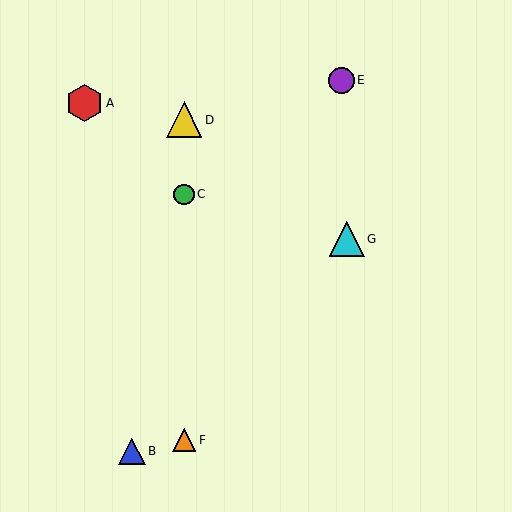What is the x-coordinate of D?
Object D is at x≈184.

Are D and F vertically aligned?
Yes, both are at x≈184.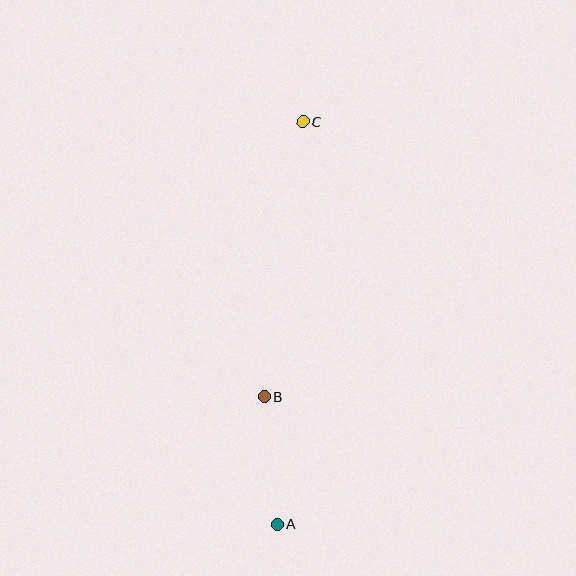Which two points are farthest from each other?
Points A and C are farthest from each other.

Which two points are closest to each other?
Points A and B are closest to each other.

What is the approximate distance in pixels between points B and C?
The distance between B and C is approximately 278 pixels.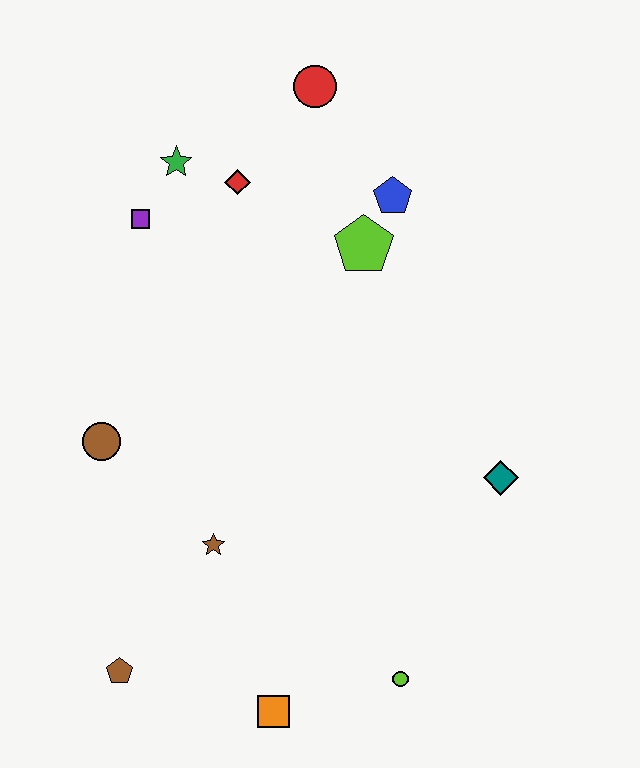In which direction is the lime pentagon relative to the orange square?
The lime pentagon is above the orange square.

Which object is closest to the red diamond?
The green star is closest to the red diamond.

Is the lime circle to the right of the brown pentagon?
Yes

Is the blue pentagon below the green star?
Yes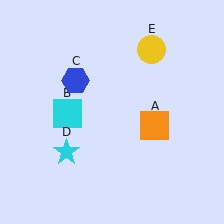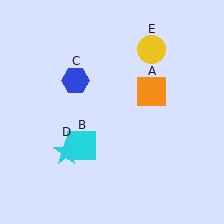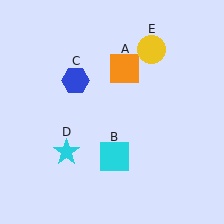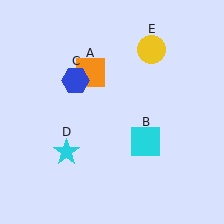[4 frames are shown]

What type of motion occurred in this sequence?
The orange square (object A), cyan square (object B) rotated counterclockwise around the center of the scene.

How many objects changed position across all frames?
2 objects changed position: orange square (object A), cyan square (object B).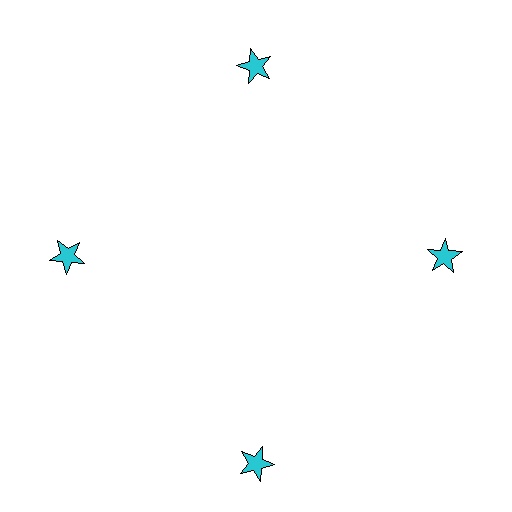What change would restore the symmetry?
The symmetry would be restored by moving it inward, back onto the ring so that all 4 stars sit at equal angles and equal distance from the center.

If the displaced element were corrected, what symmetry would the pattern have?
It would have 4-fold rotational symmetry — the pattern would map onto itself every 90 degrees.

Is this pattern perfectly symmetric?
No. The 4 cyan stars are arranged in a ring, but one element near the 6 o'clock position is pushed outward from the center, breaking the 4-fold rotational symmetry.